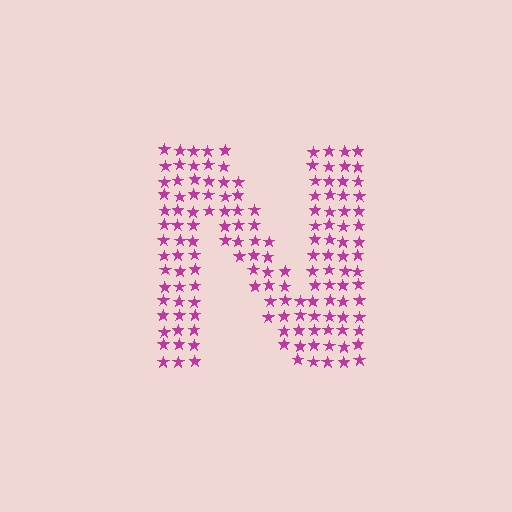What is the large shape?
The large shape is the letter N.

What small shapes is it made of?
It is made of small stars.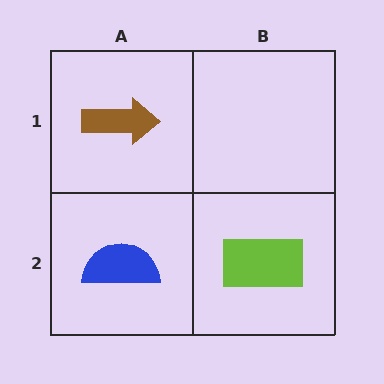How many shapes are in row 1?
1 shape.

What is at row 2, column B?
A lime rectangle.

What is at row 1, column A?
A brown arrow.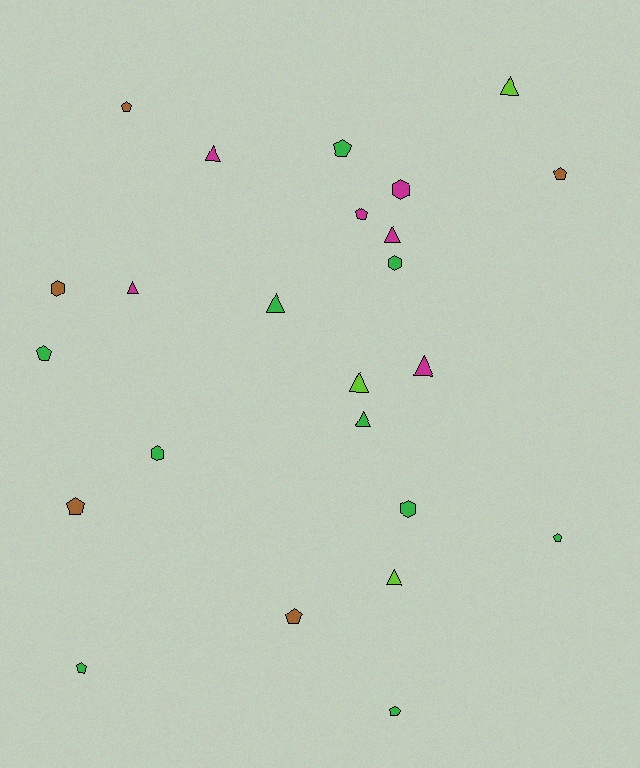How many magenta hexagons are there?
There is 1 magenta hexagon.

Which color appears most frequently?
Green, with 10 objects.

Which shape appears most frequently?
Pentagon, with 10 objects.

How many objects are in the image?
There are 24 objects.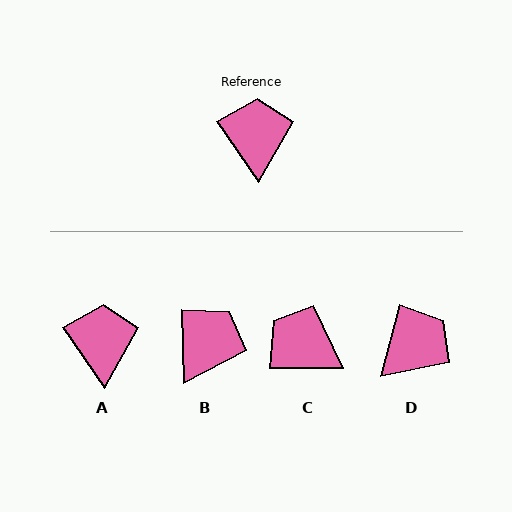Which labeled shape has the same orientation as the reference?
A.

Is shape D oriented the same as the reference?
No, it is off by about 49 degrees.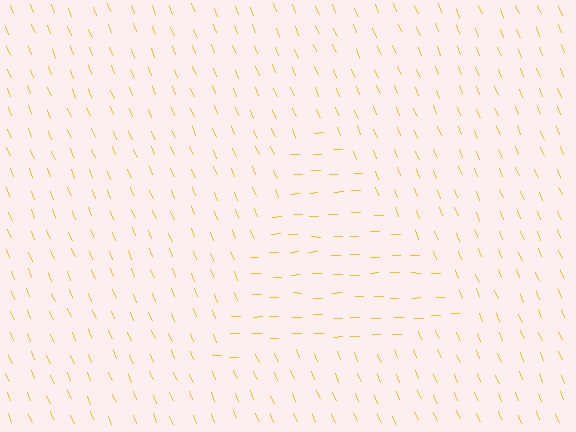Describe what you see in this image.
The image is filled with small yellow line segments. A triangle region in the image has lines oriented differently from the surrounding lines, creating a visible texture boundary.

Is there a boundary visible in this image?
Yes, there is a texture boundary formed by a change in line orientation.